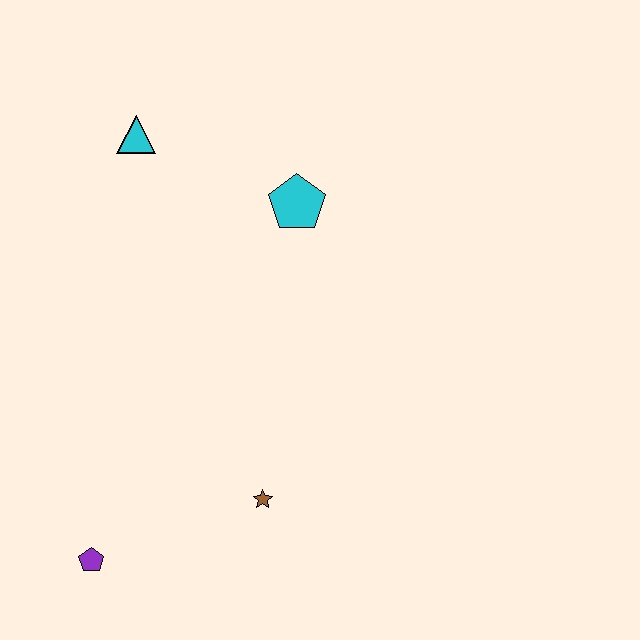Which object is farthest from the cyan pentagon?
The purple pentagon is farthest from the cyan pentagon.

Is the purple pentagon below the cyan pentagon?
Yes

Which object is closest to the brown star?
The purple pentagon is closest to the brown star.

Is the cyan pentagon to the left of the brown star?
No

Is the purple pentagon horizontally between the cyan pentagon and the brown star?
No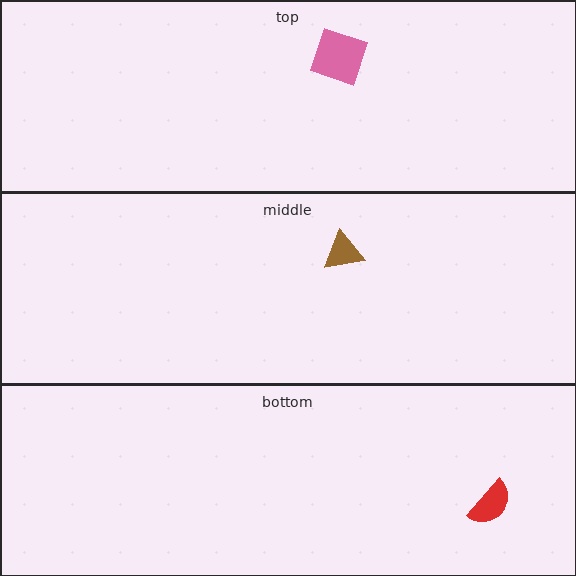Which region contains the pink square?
The top region.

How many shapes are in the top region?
1.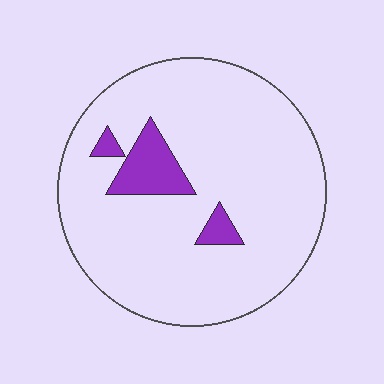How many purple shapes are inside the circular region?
3.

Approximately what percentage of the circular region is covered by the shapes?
Approximately 10%.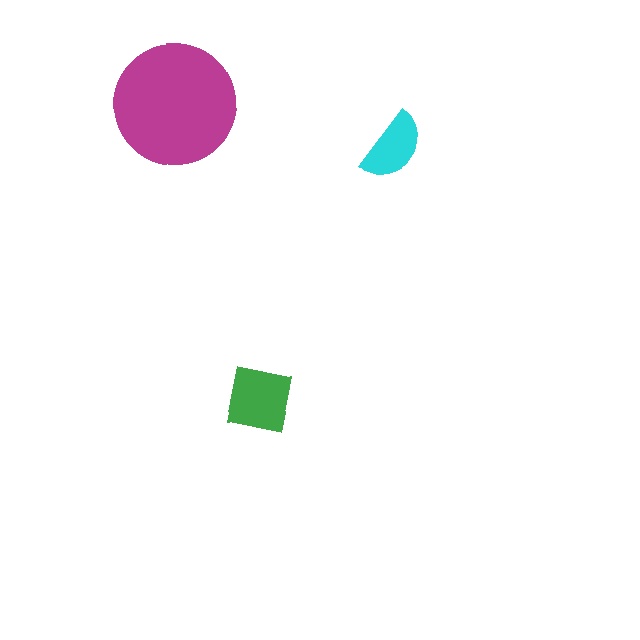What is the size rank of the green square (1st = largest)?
2nd.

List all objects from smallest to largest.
The cyan semicircle, the green square, the magenta circle.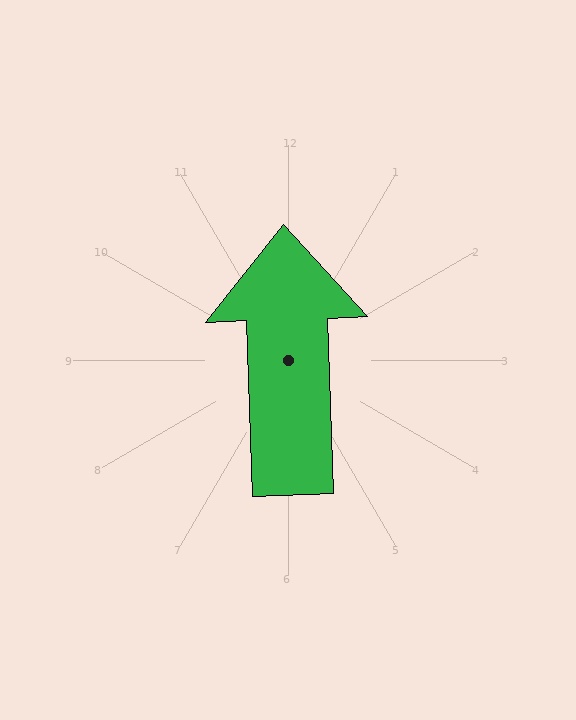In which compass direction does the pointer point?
North.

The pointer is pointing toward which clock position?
Roughly 12 o'clock.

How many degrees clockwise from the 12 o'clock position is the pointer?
Approximately 358 degrees.